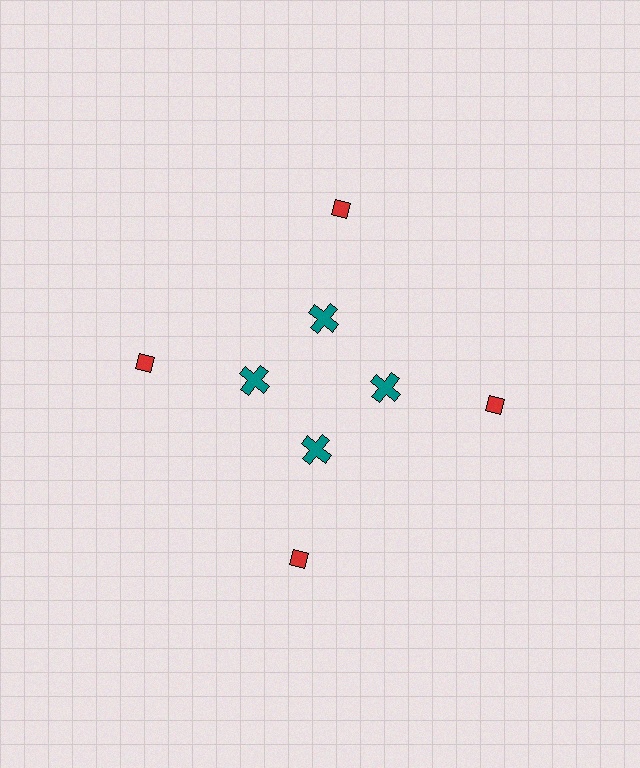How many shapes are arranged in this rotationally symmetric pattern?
There are 8 shapes, arranged in 4 groups of 2.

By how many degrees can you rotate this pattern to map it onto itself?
The pattern maps onto itself every 90 degrees of rotation.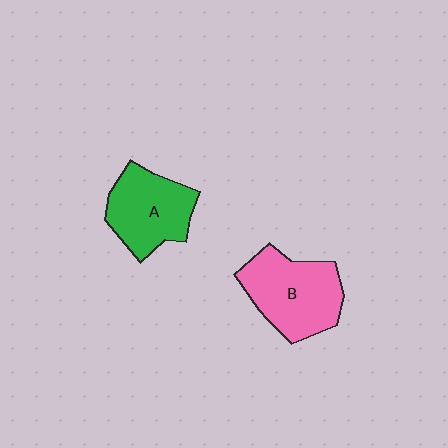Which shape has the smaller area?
Shape A (green).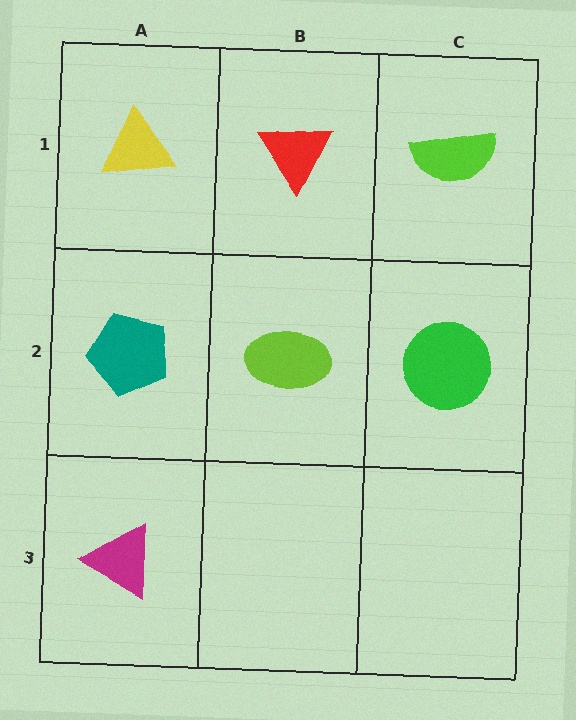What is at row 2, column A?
A teal pentagon.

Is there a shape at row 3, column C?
No, that cell is empty.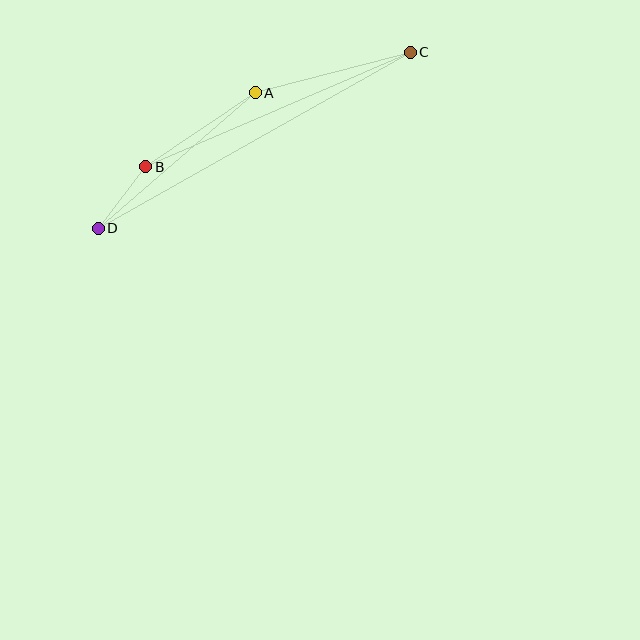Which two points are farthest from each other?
Points C and D are farthest from each other.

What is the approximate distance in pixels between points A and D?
The distance between A and D is approximately 207 pixels.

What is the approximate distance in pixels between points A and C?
The distance between A and C is approximately 160 pixels.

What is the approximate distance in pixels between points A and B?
The distance between A and B is approximately 132 pixels.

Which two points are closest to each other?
Points B and D are closest to each other.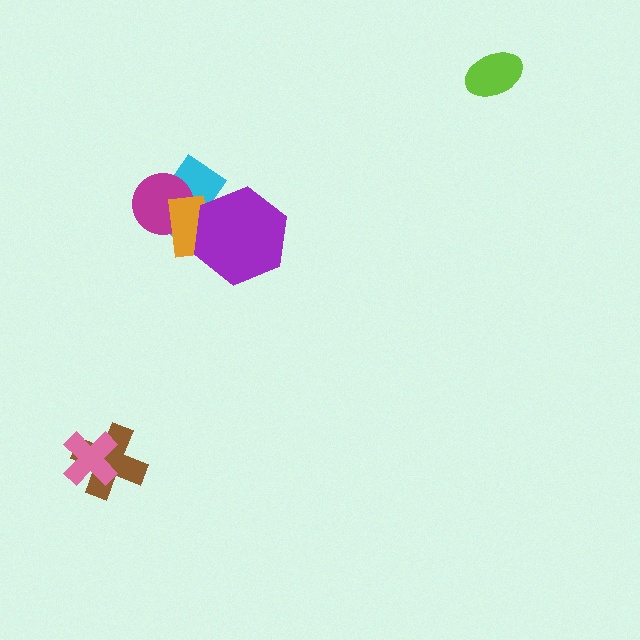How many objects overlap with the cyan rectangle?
3 objects overlap with the cyan rectangle.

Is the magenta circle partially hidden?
Yes, it is partially covered by another shape.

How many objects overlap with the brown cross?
1 object overlaps with the brown cross.